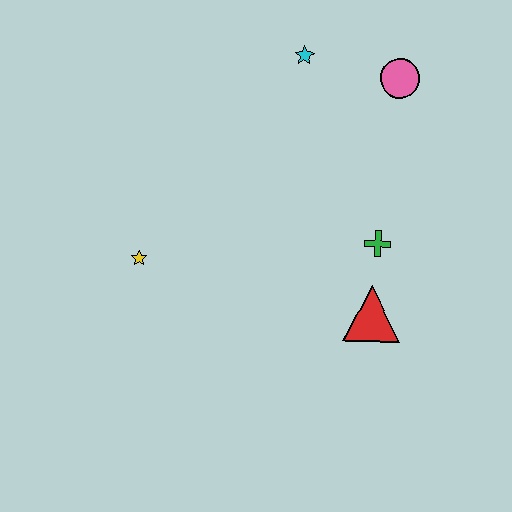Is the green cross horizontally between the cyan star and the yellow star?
No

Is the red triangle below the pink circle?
Yes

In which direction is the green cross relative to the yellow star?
The green cross is to the right of the yellow star.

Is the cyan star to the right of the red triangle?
No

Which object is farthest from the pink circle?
The yellow star is farthest from the pink circle.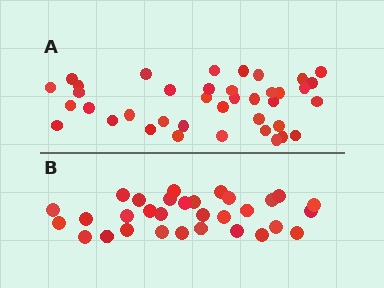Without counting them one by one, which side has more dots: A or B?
Region A (the top region) has more dots.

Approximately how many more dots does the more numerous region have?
Region A has roughly 8 or so more dots than region B.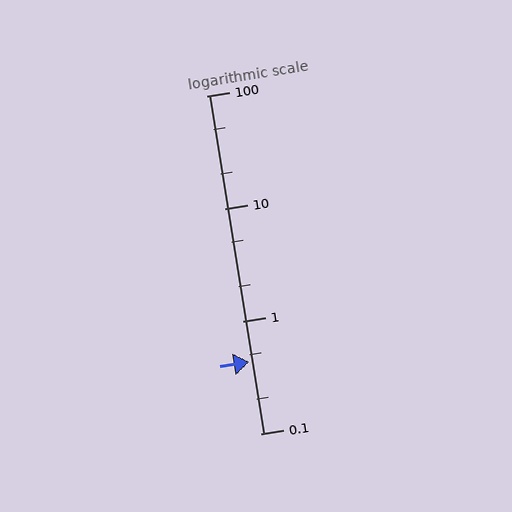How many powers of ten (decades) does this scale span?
The scale spans 3 decades, from 0.1 to 100.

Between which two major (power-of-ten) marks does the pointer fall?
The pointer is between 0.1 and 1.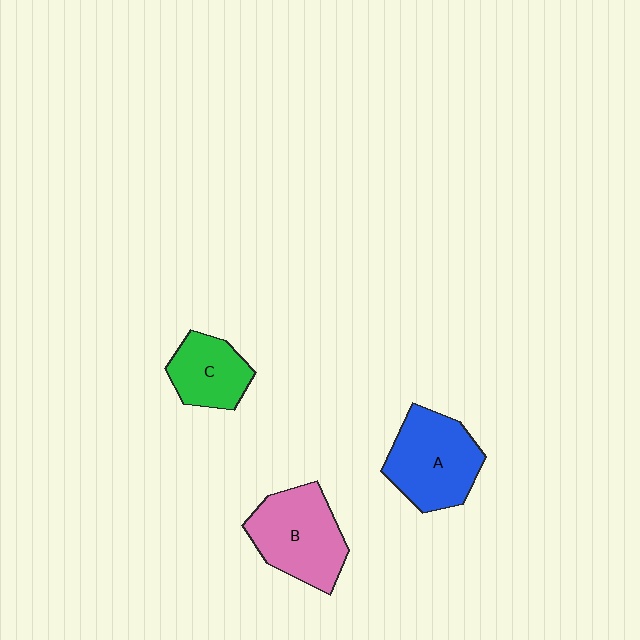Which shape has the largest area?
Shape A (blue).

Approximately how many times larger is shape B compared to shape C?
Approximately 1.5 times.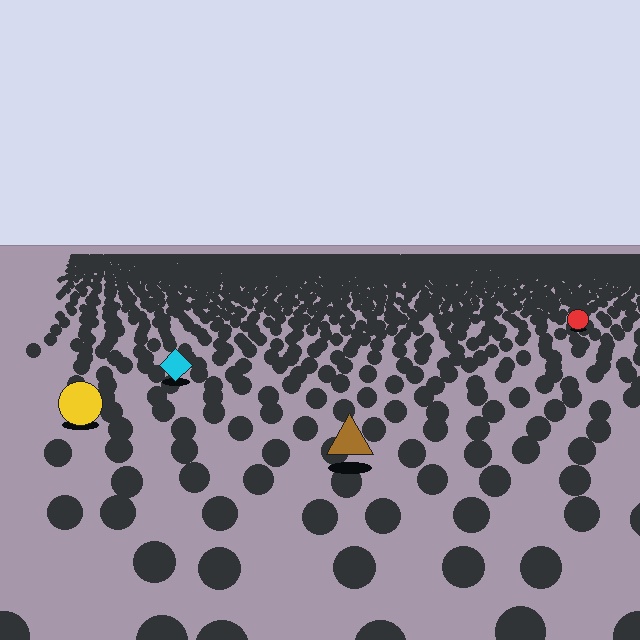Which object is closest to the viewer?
The brown triangle is closest. The texture marks near it are larger and more spread out.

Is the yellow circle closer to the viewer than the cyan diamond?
Yes. The yellow circle is closer — you can tell from the texture gradient: the ground texture is coarser near it.